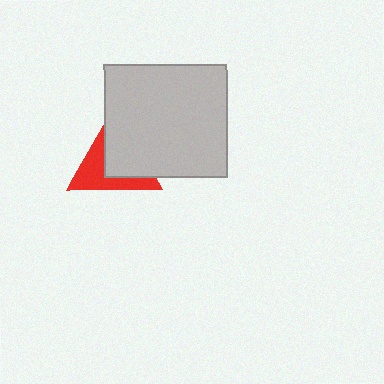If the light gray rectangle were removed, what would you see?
You would see the complete red triangle.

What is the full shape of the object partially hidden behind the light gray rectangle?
The partially hidden object is a red triangle.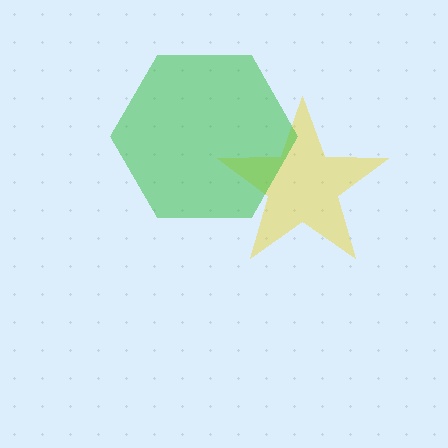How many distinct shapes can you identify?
There are 2 distinct shapes: a yellow star, a green hexagon.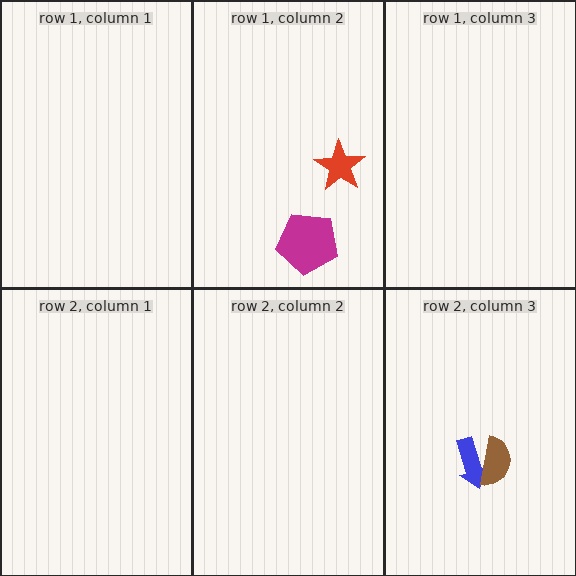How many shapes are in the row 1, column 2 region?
2.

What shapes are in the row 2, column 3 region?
The blue arrow, the brown semicircle.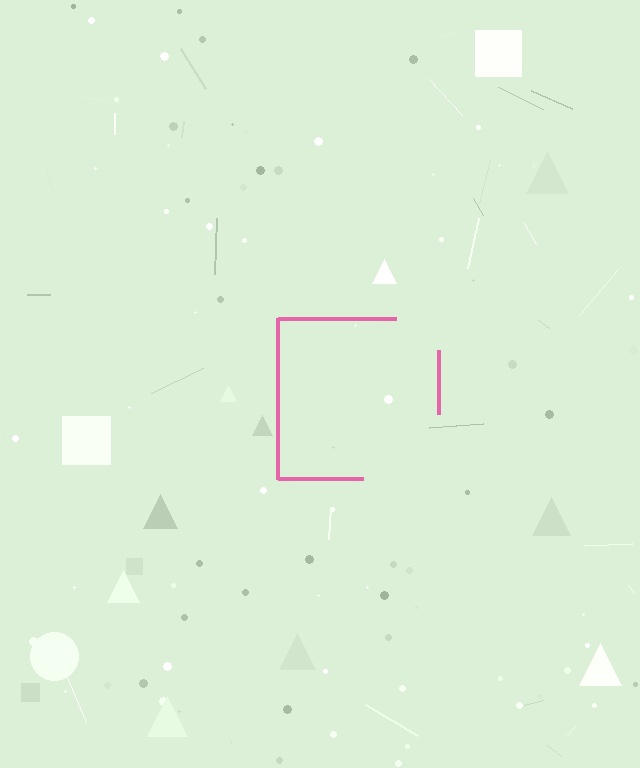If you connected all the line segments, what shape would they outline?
They would outline a square.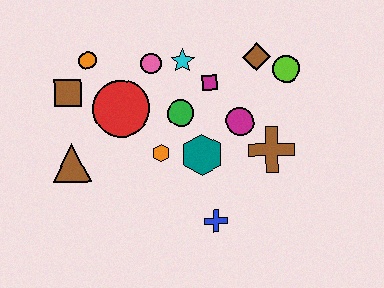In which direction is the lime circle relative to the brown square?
The lime circle is to the right of the brown square.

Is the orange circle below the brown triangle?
No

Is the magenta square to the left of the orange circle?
No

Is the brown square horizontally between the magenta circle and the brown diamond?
No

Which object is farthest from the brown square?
The lime circle is farthest from the brown square.